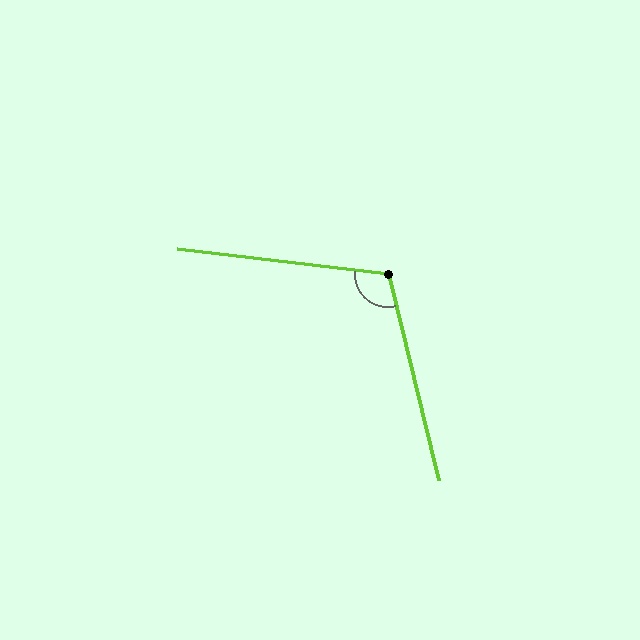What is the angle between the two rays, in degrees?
Approximately 110 degrees.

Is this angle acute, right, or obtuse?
It is obtuse.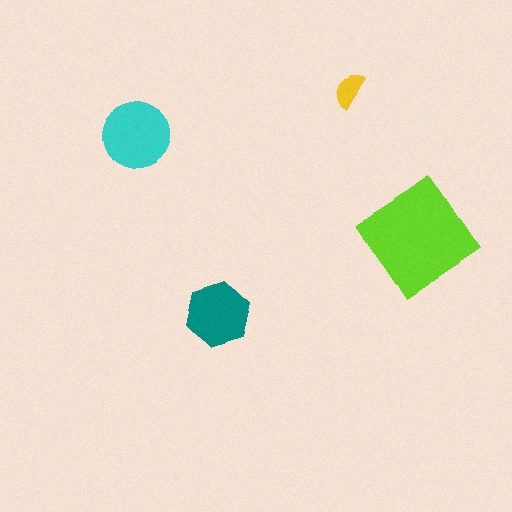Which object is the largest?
The lime diamond.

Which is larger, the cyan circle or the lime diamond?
The lime diamond.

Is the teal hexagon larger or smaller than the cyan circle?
Smaller.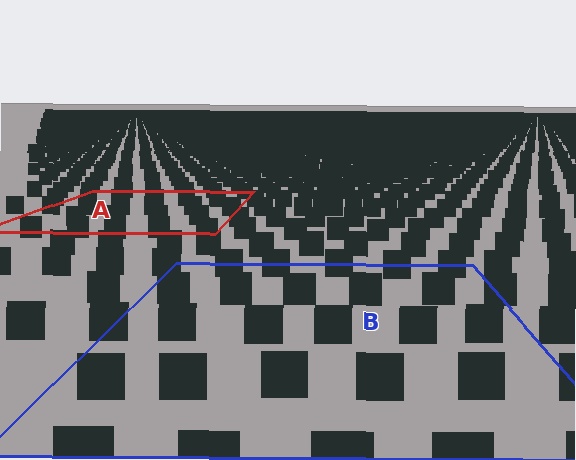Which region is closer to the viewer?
Region B is closer. The texture elements there are larger and more spread out.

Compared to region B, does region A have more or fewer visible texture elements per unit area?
Region A has more texture elements per unit area — they are packed more densely because it is farther away.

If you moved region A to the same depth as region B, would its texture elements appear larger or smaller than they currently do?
They would appear larger. At a closer depth, the same texture elements are projected at a bigger on-screen size.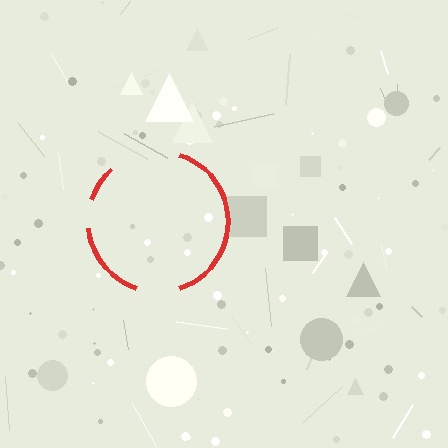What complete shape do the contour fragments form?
The contour fragments form a circle.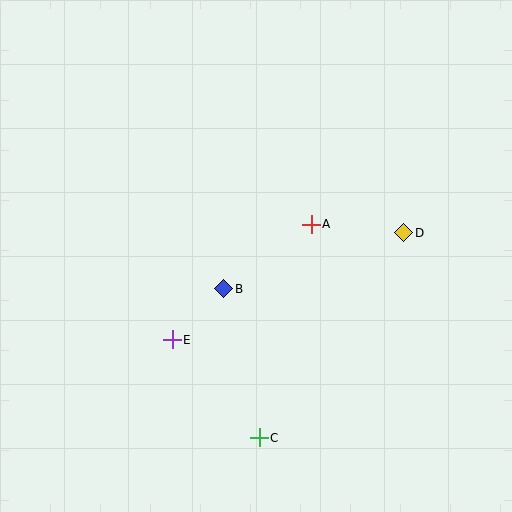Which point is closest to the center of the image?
Point B at (224, 289) is closest to the center.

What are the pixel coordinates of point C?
Point C is at (259, 438).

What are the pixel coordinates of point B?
Point B is at (224, 289).